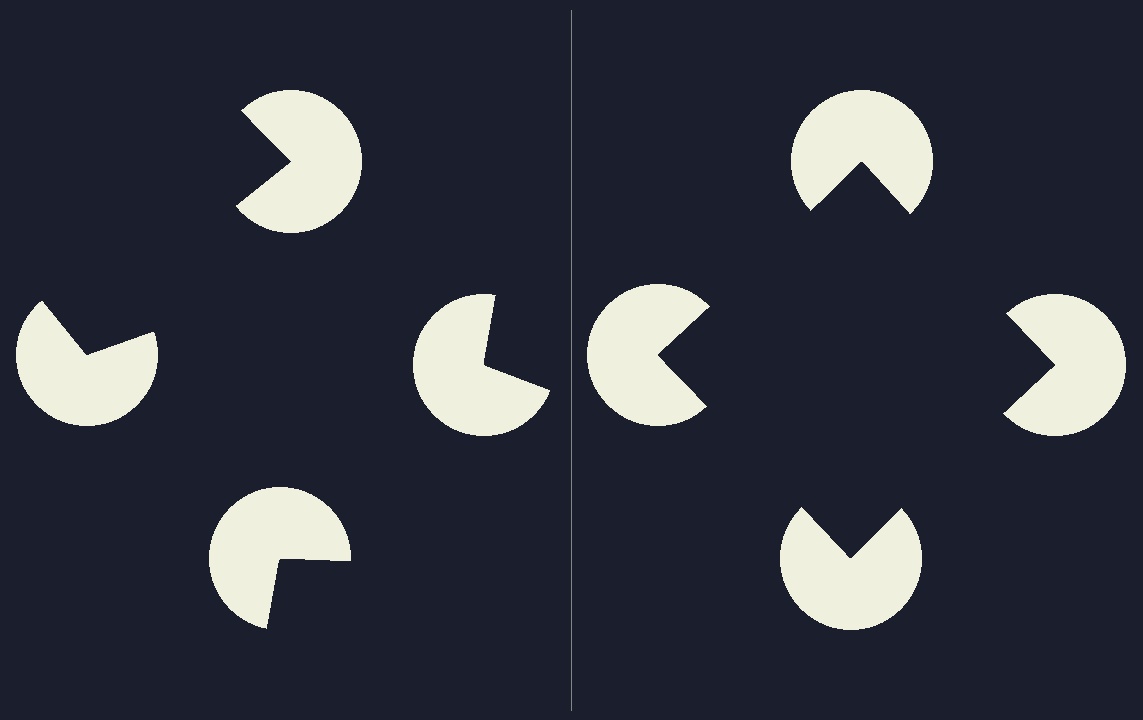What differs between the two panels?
The pac-man discs are positioned identically on both sides; only the wedge orientations differ. On the right they align to a square; on the left they are misaligned.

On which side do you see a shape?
An illusory square appears on the right side. On the left side the wedge cuts are rotated, so no coherent shape forms.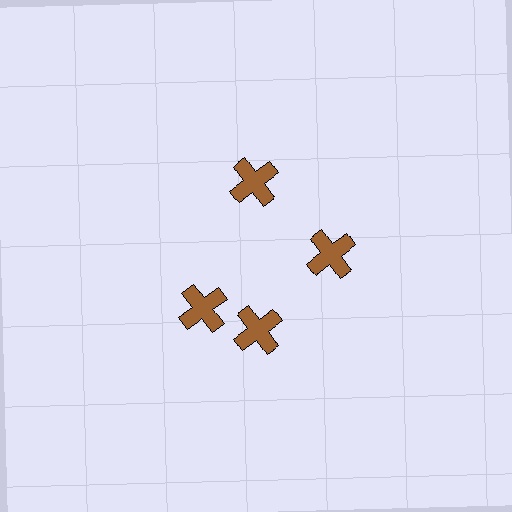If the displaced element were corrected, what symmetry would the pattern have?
It would have 4-fold rotational symmetry — the pattern would map onto itself every 90 degrees.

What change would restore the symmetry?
The symmetry would be restored by rotating it back into even spacing with its neighbors so that all 4 crosses sit at equal angles and equal distance from the center.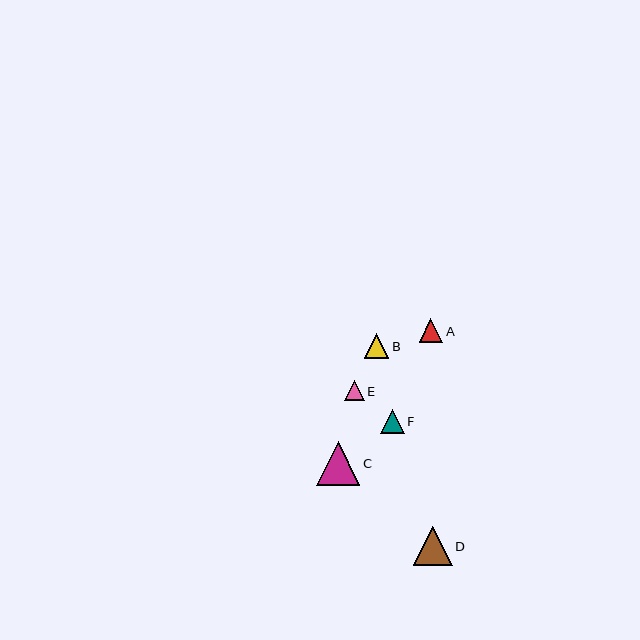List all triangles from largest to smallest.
From largest to smallest: C, D, B, F, A, E.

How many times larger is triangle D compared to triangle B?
Triangle D is approximately 1.6 times the size of triangle B.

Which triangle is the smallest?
Triangle E is the smallest with a size of approximately 20 pixels.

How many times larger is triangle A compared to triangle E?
Triangle A is approximately 1.2 times the size of triangle E.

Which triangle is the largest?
Triangle C is the largest with a size of approximately 43 pixels.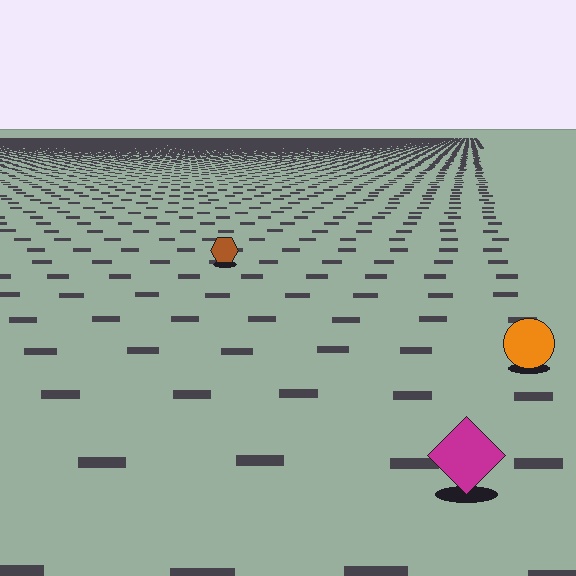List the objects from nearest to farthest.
From nearest to farthest: the magenta diamond, the orange circle, the brown hexagon.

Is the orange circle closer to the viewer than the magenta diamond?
No. The magenta diamond is closer — you can tell from the texture gradient: the ground texture is coarser near it.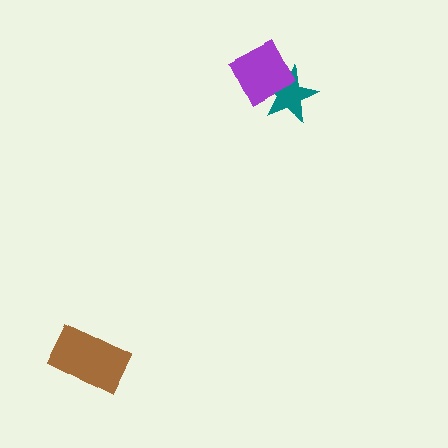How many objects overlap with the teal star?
1 object overlaps with the teal star.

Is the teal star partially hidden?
Yes, it is partially covered by another shape.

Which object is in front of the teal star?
The purple diamond is in front of the teal star.